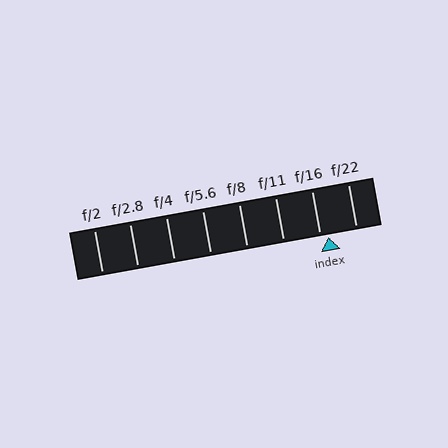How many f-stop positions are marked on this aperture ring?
There are 8 f-stop positions marked.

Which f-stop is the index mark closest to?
The index mark is closest to f/16.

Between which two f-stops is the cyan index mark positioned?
The index mark is between f/16 and f/22.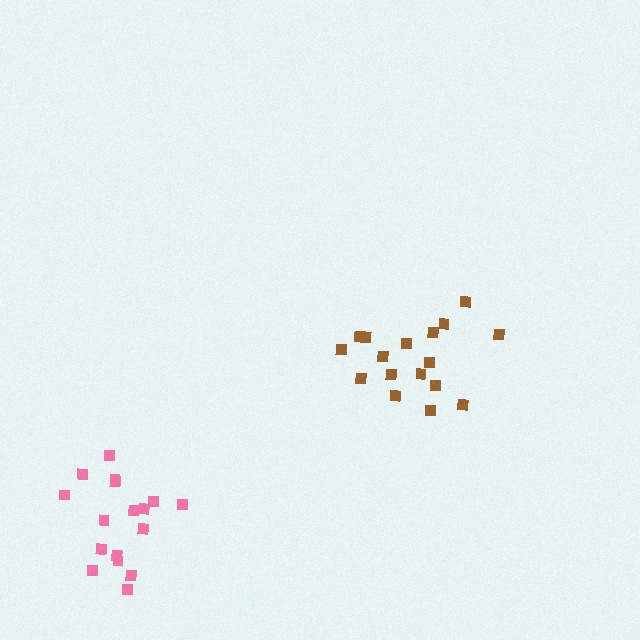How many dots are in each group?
Group 1: 17 dots, Group 2: 17 dots (34 total).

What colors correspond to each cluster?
The clusters are colored: pink, brown.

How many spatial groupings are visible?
There are 2 spatial groupings.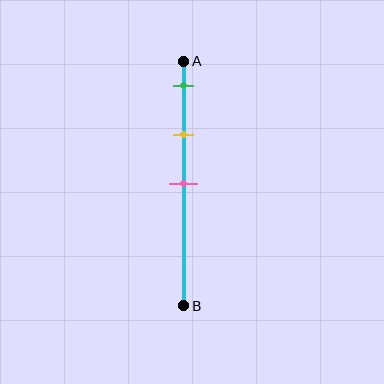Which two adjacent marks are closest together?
The green and yellow marks are the closest adjacent pair.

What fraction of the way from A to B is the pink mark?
The pink mark is approximately 50% (0.5) of the way from A to B.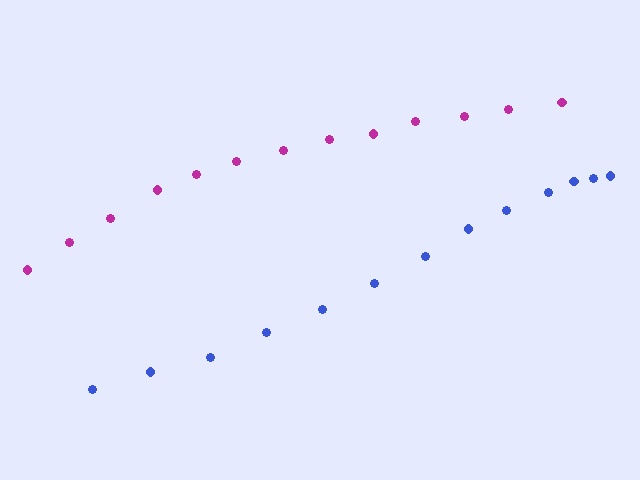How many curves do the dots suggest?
There are 2 distinct paths.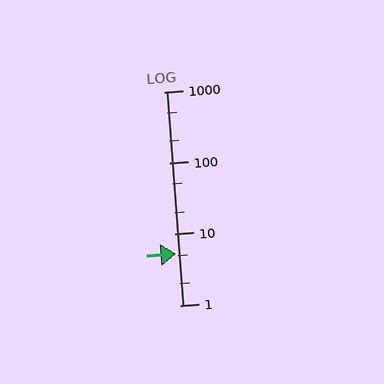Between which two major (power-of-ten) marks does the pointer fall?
The pointer is between 1 and 10.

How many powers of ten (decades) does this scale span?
The scale spans 3 decades, from 1 to 1000.